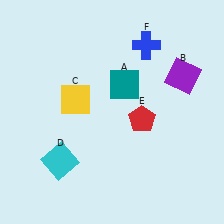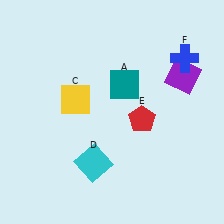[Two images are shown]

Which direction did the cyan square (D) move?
The cyan square (D) moved right.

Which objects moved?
The objects that moved are: the cyan square (D), the blue cross (F).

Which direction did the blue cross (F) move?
The blue cross (F) moved right.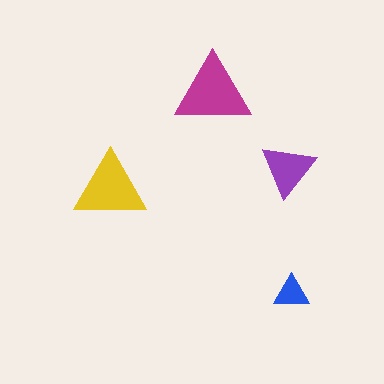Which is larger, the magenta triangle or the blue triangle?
The magenta one.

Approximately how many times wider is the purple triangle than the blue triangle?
About 1.5 times wider.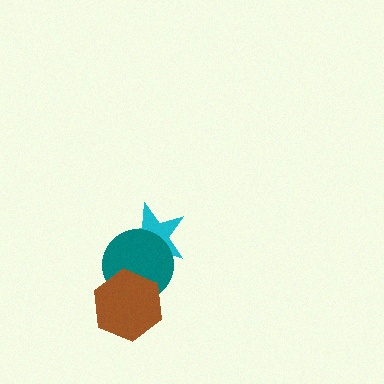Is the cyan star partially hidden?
Yes, it is partially covered by another shape.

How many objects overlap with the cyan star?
1 object overlaps with the cyan star.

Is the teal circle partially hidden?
Yes, it is partially covered by another shape.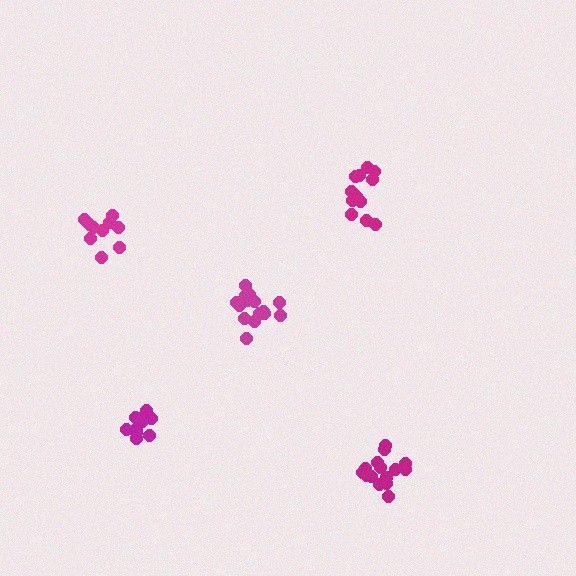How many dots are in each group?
Group 1: 12 dots, Group 2: 11 dots, Group 3: 10 dots, Group 4: 15 dots, Group 5: 16 dots (64 total).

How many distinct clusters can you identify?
There are 5 distinct clusters.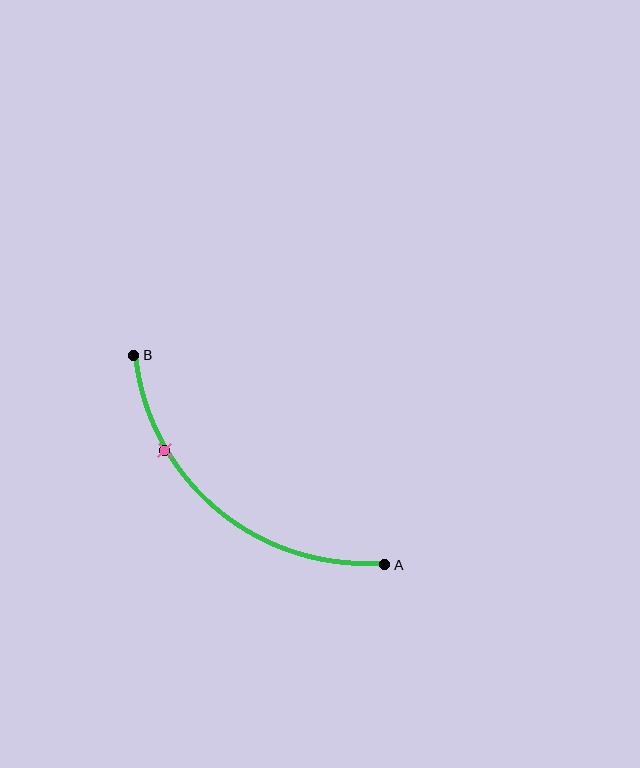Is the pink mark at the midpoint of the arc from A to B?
No. The pink mark lies on the arc but is closer to endpoint B. The arc midpoint would be at the point on the curve equidistant along the arc from both A and B.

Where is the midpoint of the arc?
The arc midpoint is the point on the curve farthest from the straight line joining A and B. It sits below and to the left of that line.